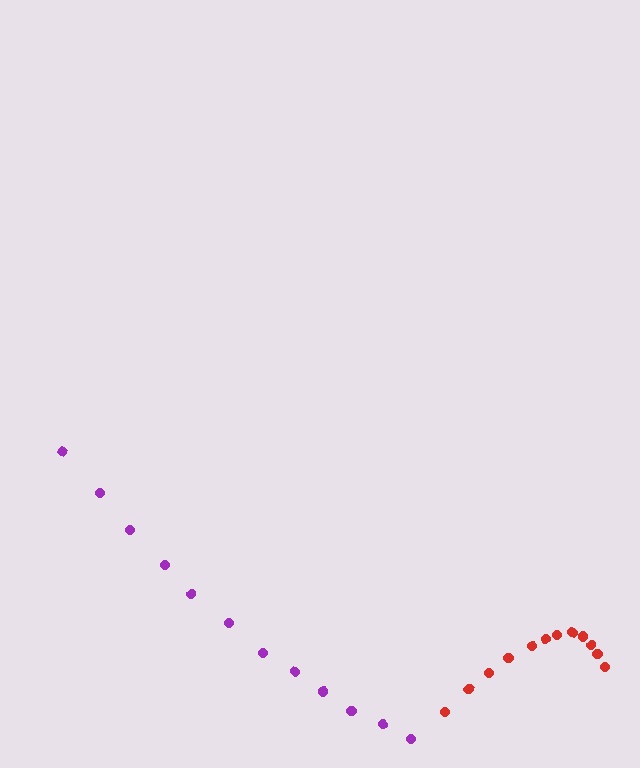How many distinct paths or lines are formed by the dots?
There are 2 distinct paths.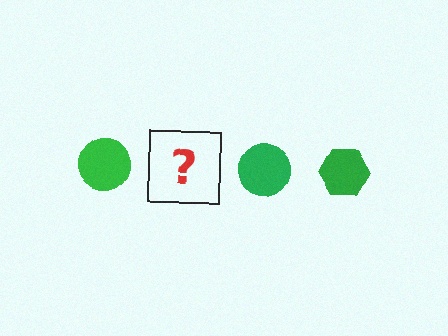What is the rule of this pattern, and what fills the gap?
The rule is that the pattern cycles through circle, hexagon shapes in green. The gap should be filled with a green hexagon.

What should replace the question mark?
The question mark should be replaced with a green hexagon.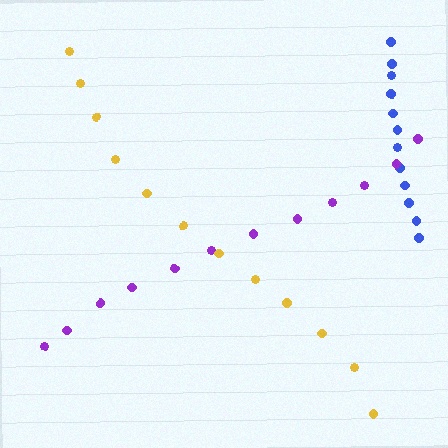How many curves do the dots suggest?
There are 3 distinct paths.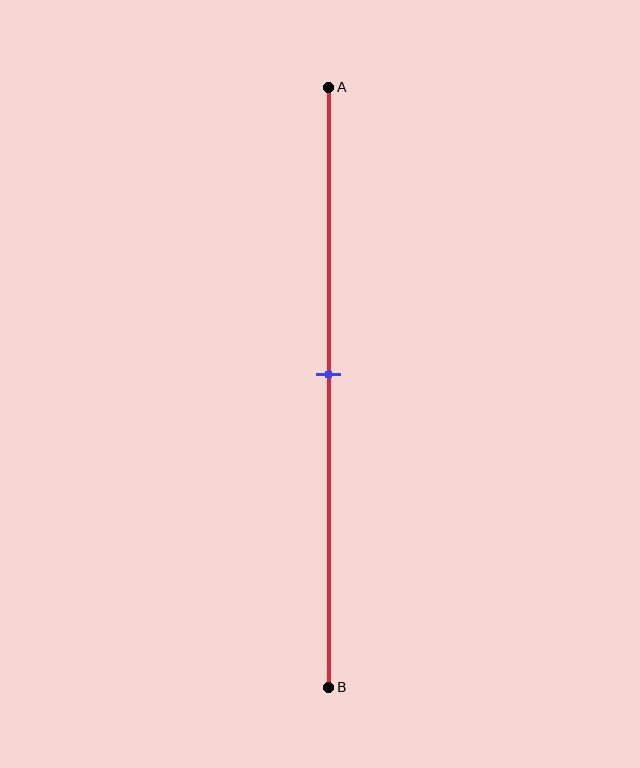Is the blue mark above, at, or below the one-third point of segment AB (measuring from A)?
The blue mark is below the one-third point of segment AB.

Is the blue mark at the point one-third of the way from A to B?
No, the mark is at about 50% from A, not at the 33% one-third point.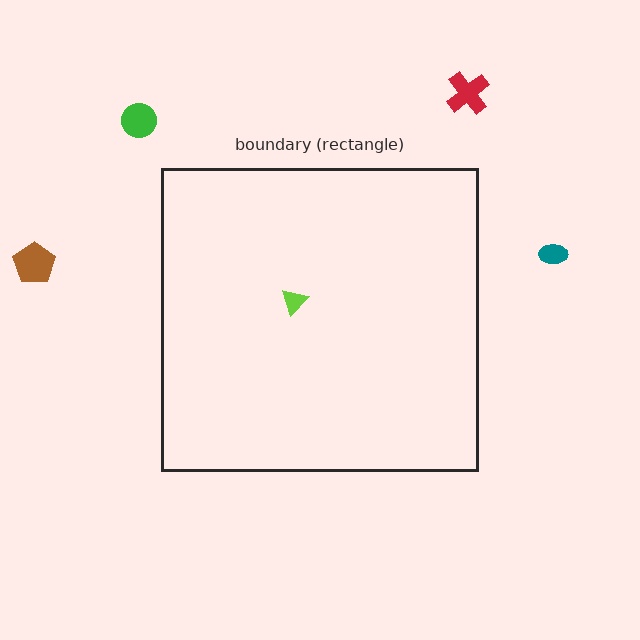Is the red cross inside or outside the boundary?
Outside.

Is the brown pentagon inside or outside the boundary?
Outside.